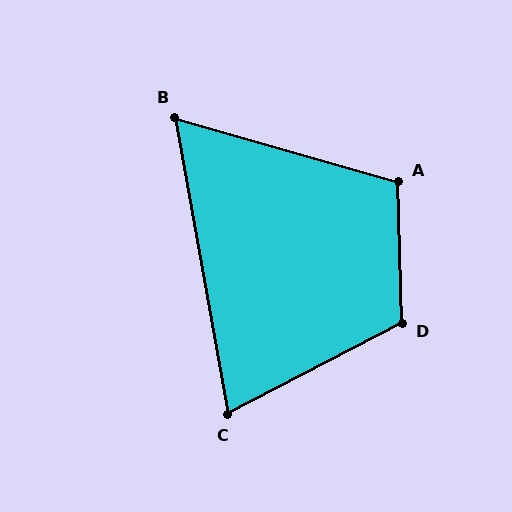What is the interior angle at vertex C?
Approximately 73 degrees (acute).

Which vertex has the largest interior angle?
D, at approximately 116 degrees.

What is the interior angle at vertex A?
Approximately 107 degrees (obtuse).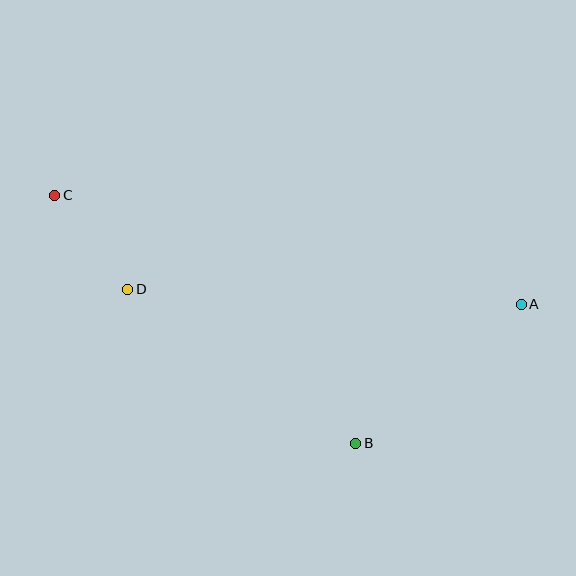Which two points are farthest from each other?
Points A and C are farthest from each other.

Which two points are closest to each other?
Points C and D are closest to each other.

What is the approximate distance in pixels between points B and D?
The distance between B and D is approximately 275 pixels.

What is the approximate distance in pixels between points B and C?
The distance between B and C is approximately 390 pixels.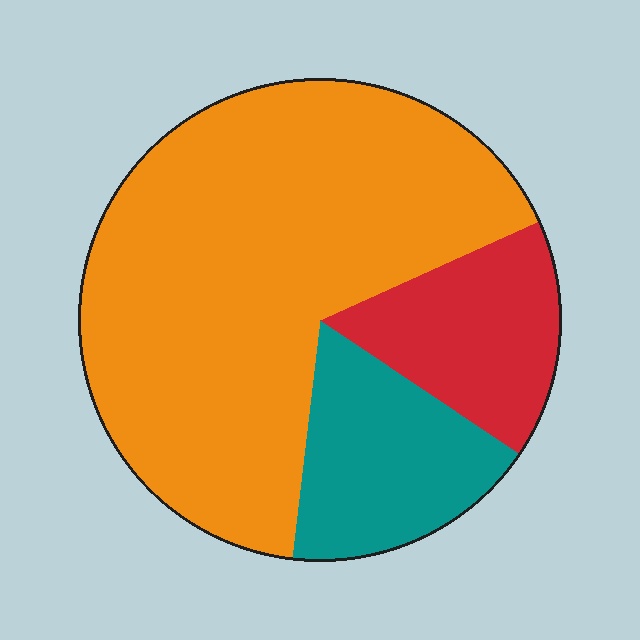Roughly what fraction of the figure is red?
Red takes up about one sixth (1/6) of the figure.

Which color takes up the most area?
Orange, at roughly 65%.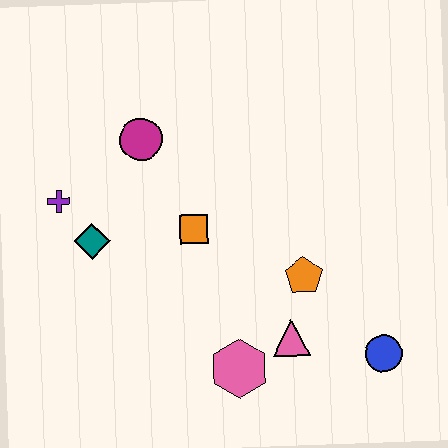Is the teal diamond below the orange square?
Yes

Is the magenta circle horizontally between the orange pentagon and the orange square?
No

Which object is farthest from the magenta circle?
The blue circle is farthest from the magenta circle.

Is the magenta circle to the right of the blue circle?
No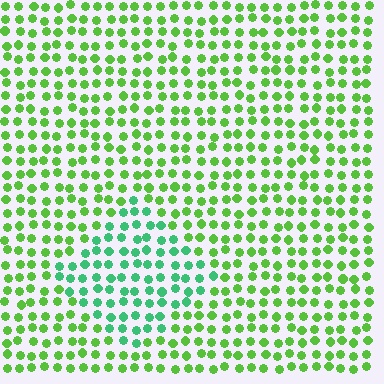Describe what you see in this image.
The image is filled with small lime elements in a uniform arrangement. A diamond-shaped region is visible where the elements are tinted to a slightly different hue, forming a subtle color boundary.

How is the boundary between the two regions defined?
The boundary is defined purely by a slight shift in hue (about 39 degrees). Spacing, size, and orientation are identical on both sides.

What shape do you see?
I see a diamond.